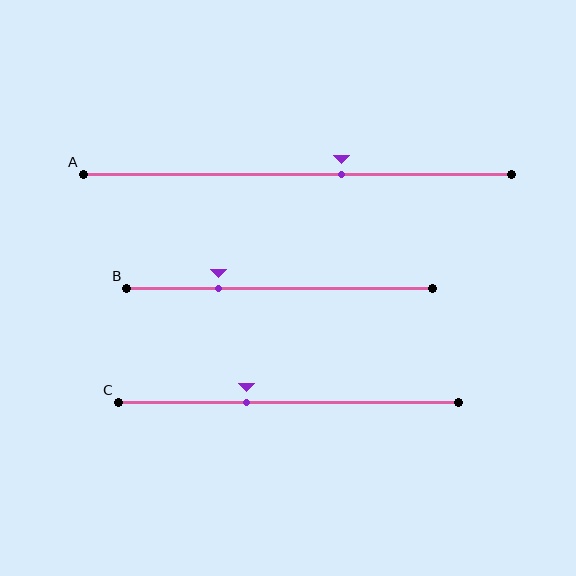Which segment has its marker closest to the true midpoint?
Segment A has its marker closest to the true midpoint.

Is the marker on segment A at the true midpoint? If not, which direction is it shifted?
No, the marker on segment A is shifted to the right by about 10% of the segment length.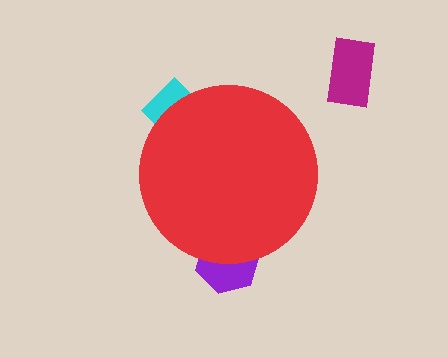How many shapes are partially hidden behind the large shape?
2 shapes are partially hidden.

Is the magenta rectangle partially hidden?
No, the magenta rectangle is fully visible.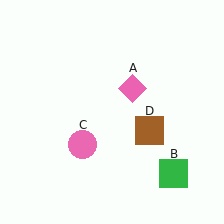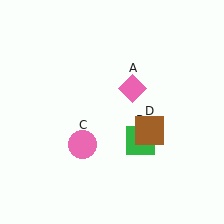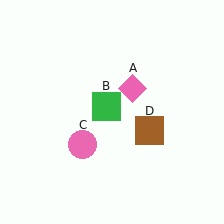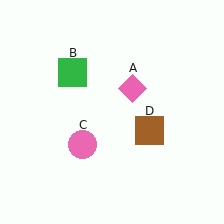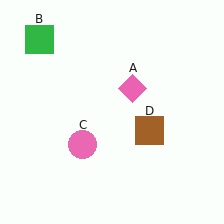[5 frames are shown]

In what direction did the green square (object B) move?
The green square (object B) moved up and to the left.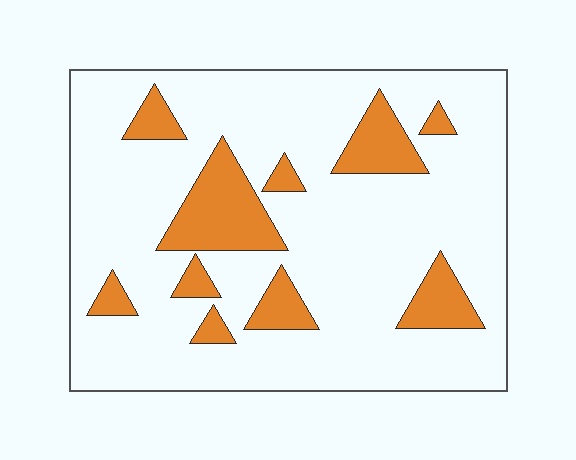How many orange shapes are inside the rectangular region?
10.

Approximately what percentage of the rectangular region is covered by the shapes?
Approximately 20%.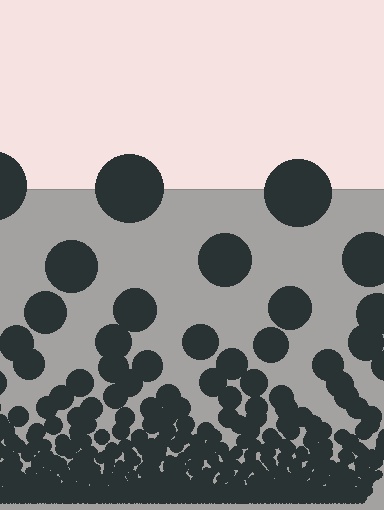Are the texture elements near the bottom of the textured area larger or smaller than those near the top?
Smaller. The gradient is inverted — elements near the bottom are smaller and denser.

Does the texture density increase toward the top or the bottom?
Density increases toward the bottom.